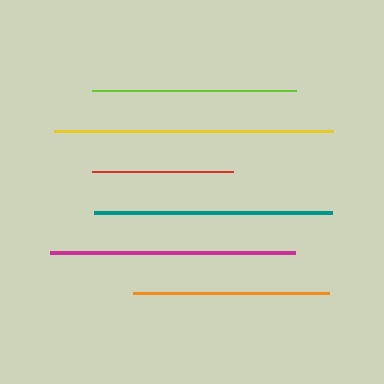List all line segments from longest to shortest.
From longest to shortest: yellow, magenta, teal, lime, orange, red.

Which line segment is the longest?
The yellow line is the longest at approximately 280 pixels.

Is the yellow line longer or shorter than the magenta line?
The yellow line is longer than the magenta line.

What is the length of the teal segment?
The teal segment is approximately 239 pixels long.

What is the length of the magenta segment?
The magenta segment is approximately 245 pixels long.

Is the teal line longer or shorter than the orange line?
The teal line is longer than the orange line.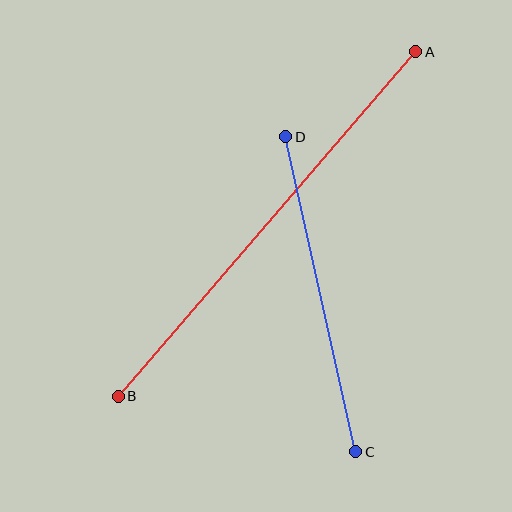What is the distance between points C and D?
The distance is approximately 323 pixels.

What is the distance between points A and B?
The distance is approximately 456 pixels.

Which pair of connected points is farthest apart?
Points A and B are farthest apart.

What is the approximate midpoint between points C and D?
The midpoint is at approximately (321, 294) pixels.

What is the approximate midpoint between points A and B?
The midpoint is at approximately (267, 224) pixels.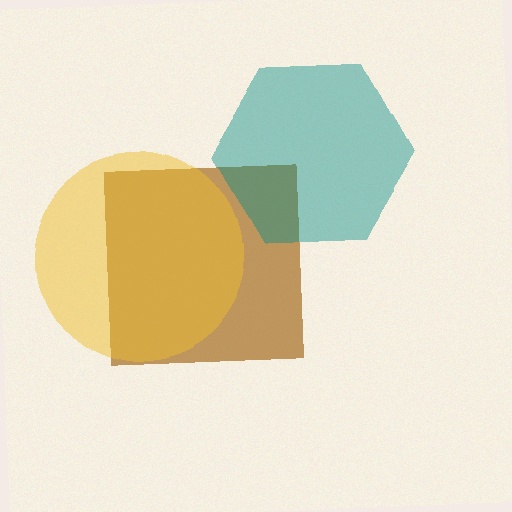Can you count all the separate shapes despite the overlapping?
Yes, there are 3 separate shapes.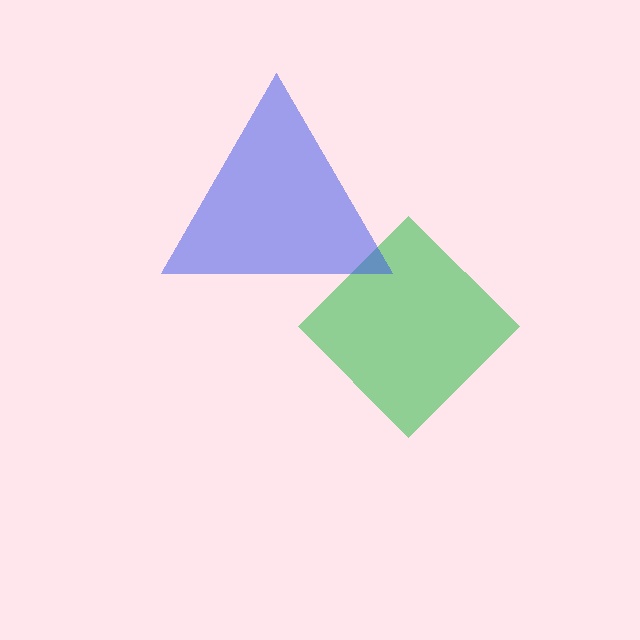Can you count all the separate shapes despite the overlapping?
Yes, there are 2 separate shapes.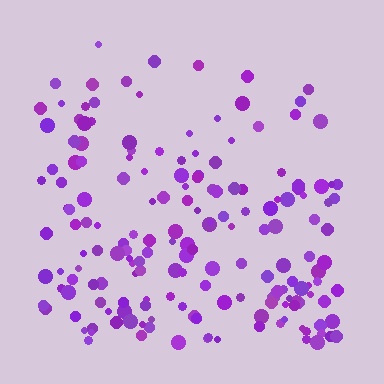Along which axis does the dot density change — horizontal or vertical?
Vertical.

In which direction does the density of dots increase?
From top to bottom, with the bottom side densest.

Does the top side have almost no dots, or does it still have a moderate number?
Still a moderate number, just noticeably fewer than the bottom.